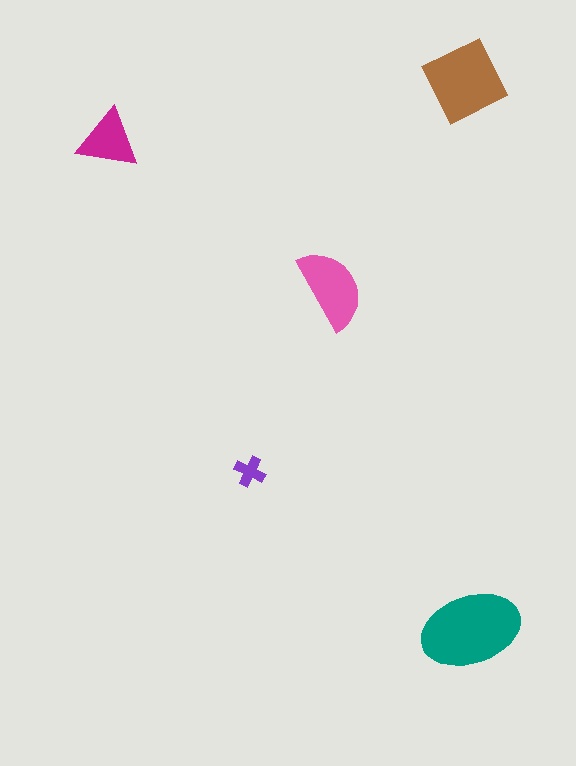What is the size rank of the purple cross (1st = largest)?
5th.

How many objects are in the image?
There are 5 objects in the image.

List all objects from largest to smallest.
The teal ellipse, the brown diamond, the pink semicircle, the magenta triangle, the purple cross.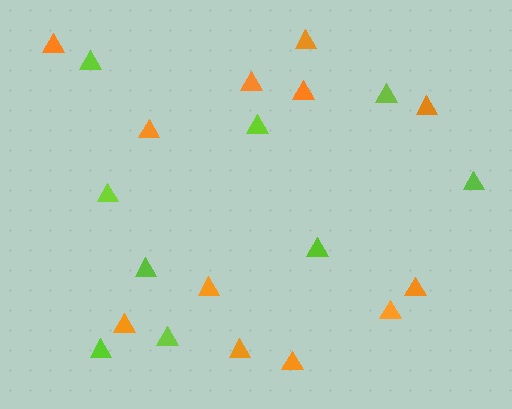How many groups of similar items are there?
There are 2 groups: one group of lime triangles (9) and one group of orange triangles (12).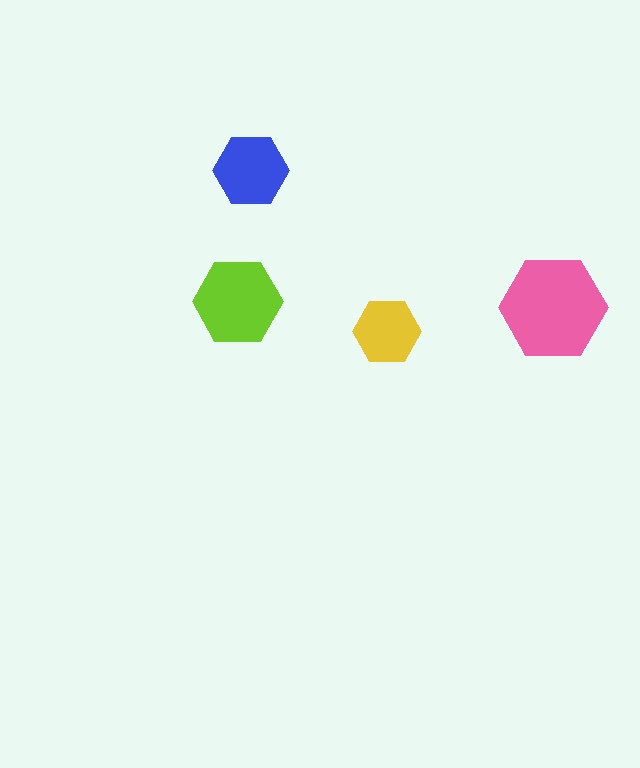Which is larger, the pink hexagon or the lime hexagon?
The pink one.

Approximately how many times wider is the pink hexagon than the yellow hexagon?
About 1.5 times wider.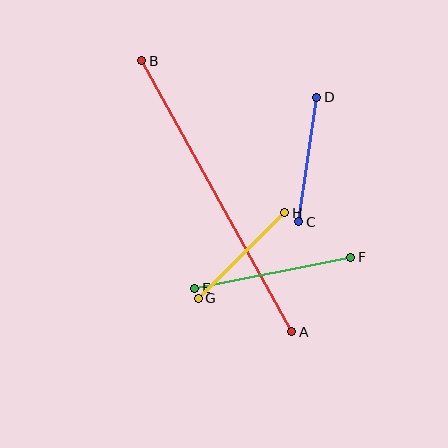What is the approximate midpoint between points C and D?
The midpoint is at approximately (308, 159) pixels.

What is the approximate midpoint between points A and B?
The midpoint is at approximately (217, 196) pixels.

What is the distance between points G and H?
The distance is approximately 122 pixels.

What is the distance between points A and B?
The distance is approximately 310 pixels.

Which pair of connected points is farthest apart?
Points A and B are farthest apart.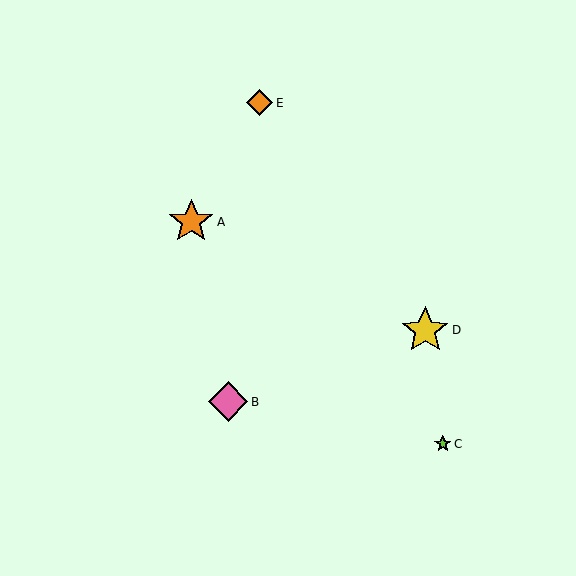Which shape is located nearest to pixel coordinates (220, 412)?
The pink diamond (labeled B) at (228, 402) is nearest to that location.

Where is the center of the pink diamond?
The center of the pink diamond is at (228, 402).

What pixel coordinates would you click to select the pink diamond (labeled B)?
Click at (228, 402) to select the pink diamond B.